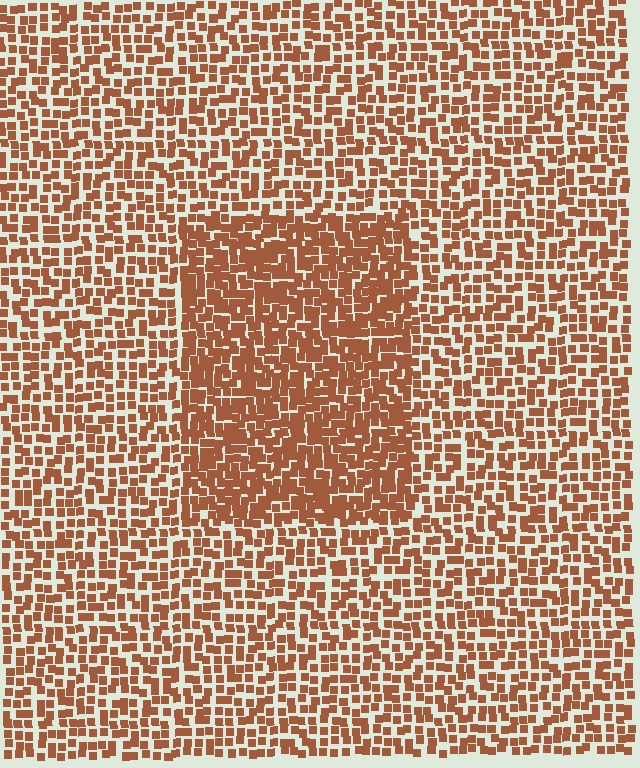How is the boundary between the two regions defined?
The boundary is defined by a change in element density (approximately 1.6x ratio). All elements are the same color, size, and shape.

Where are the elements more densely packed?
The elements are more densely packed inside the rectangle boundary.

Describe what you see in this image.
The image contains small brown elements arranged at two different densities. A rectangle-shaped region is visible where the elements are more densely packed than the surrounding area.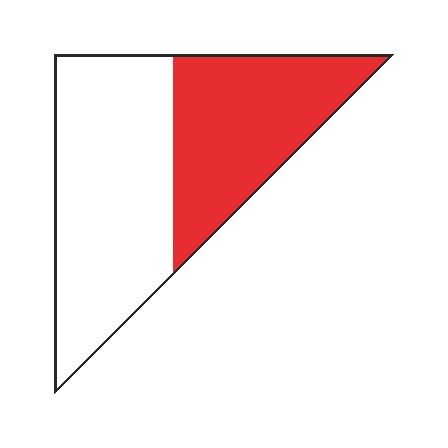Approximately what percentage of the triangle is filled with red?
Approximately 40%.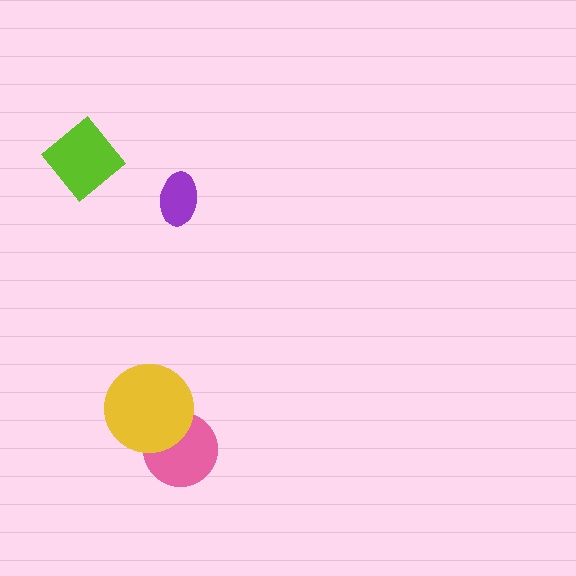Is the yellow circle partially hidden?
No, no other shape covers it.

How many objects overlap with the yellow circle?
1 object overlaps with the yellow circle.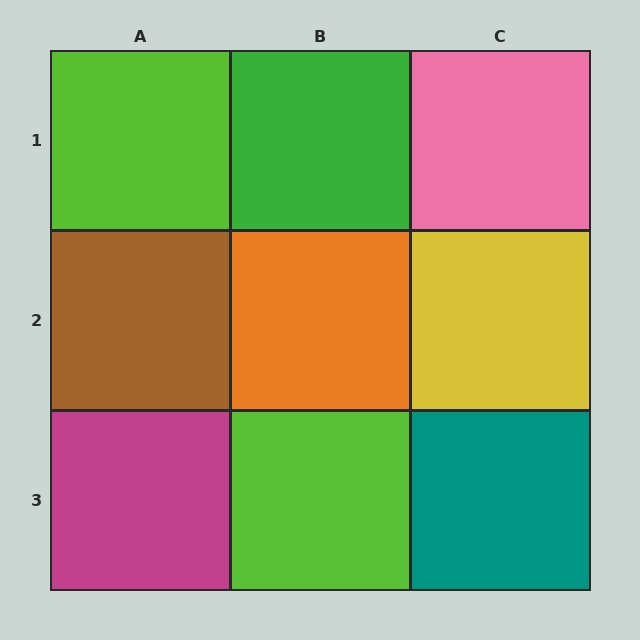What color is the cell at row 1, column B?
Green.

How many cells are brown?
1 cell is brown.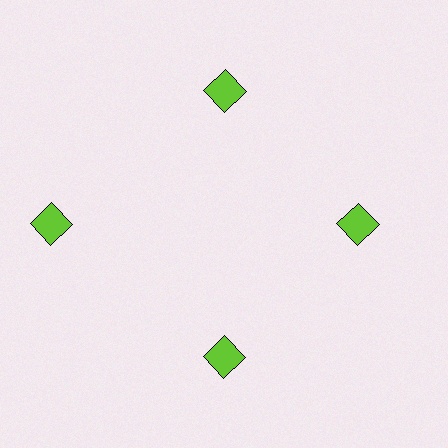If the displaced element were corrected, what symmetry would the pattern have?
It would have 4-fold rotational symmetry — the pattern would map onto itself every 90 degrees.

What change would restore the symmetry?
The symmetry would be restored by moving it inward, back onto the ring so that all 4 diamonds sit at equal angles and equal distance from the center.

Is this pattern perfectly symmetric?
No. The 4 lime diamonds are arranged in a ring, but one element near the 9 o'clock position is pushed outward from the center, breaking the 4-fold rotational symmetry.